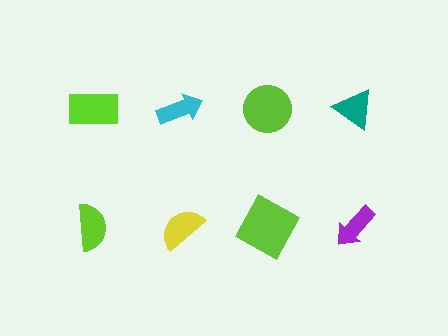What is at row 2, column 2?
A yellow semicircle.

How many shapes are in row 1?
4 shapes.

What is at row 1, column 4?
A teal triangle.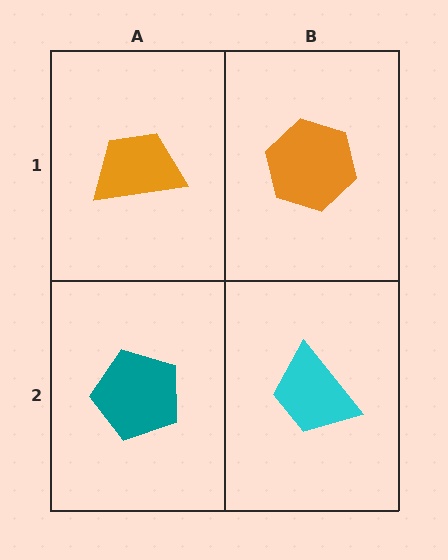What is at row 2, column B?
A cyan trapezoid.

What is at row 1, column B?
An orange hexagon.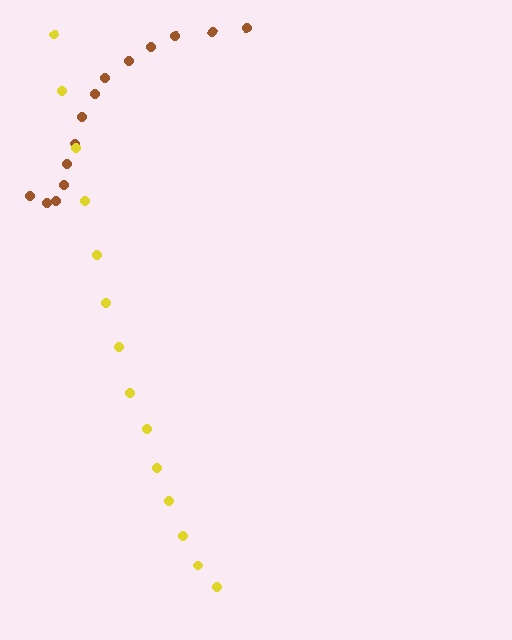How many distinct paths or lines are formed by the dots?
There are 2 distinct paths.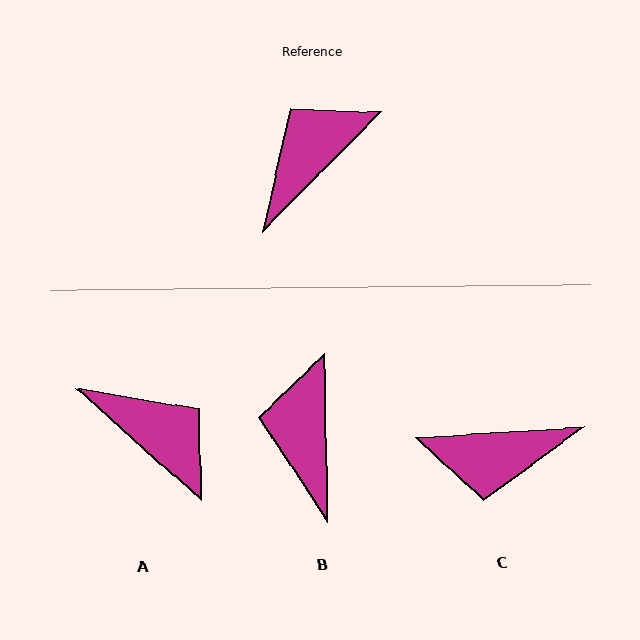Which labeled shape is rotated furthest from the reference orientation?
C, about 138 degrees away.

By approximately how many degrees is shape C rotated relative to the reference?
Approximately 138 degrees counter-clockwise.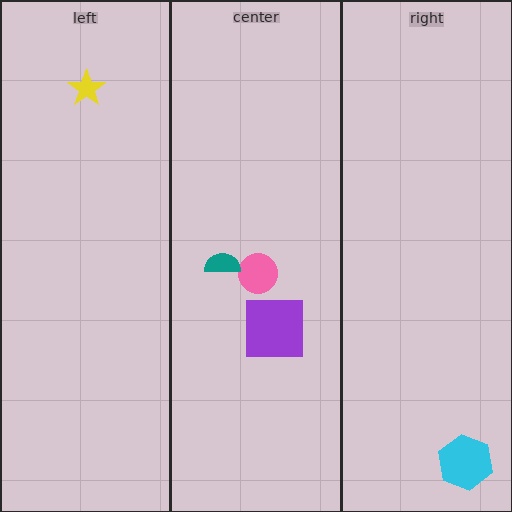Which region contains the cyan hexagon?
The right region.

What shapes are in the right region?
The cyan hexagon.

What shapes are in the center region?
The purple square, the pink circle, the teal semicircle.